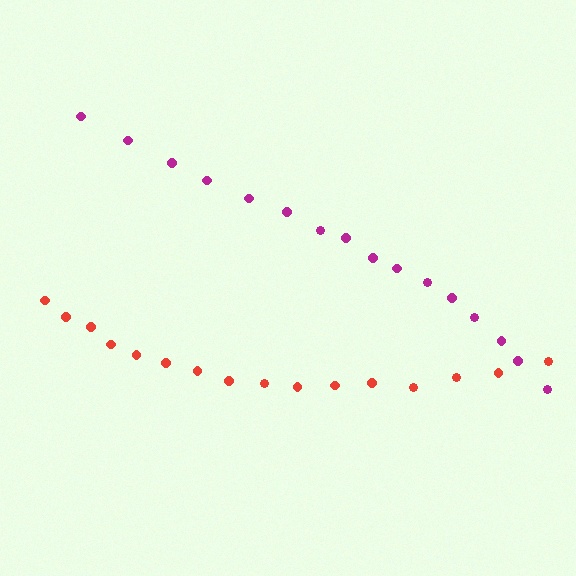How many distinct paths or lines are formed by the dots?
There are 2 distinct paths.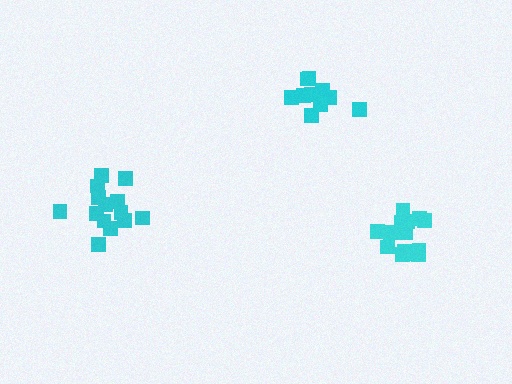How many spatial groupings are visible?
There are 3 spatial groupings.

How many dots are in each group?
Group 1: 14 dots, Group 2: 14 dots, Group 3: 10 dots (38 total).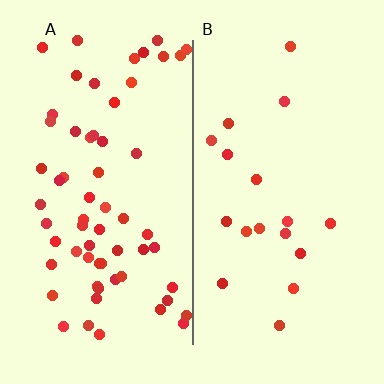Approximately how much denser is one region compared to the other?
Approximately 3.5× — region A over region B.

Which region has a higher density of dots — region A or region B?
A (the left).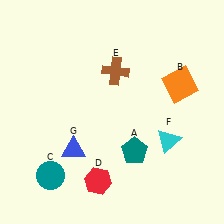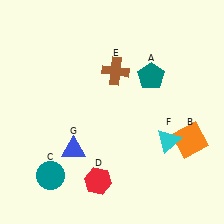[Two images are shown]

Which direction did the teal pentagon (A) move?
The teal pentagon (A) moved up.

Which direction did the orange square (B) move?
The orange square (B) moved down.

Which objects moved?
The objects that moved are: the teal pentagon (A), the orange square (B).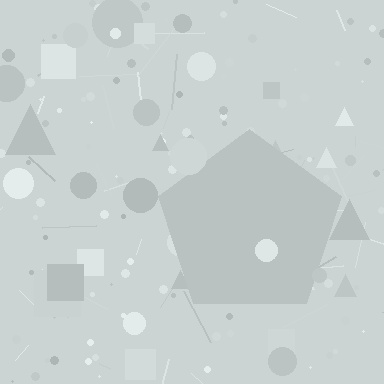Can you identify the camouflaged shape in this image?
The camouflaged shape is a pentagon.